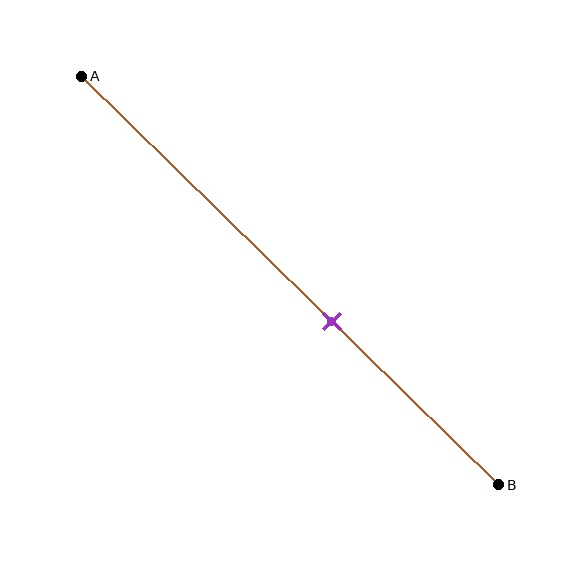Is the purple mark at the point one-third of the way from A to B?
No, the mark is at about 60% from A, not at the 33% one-third point.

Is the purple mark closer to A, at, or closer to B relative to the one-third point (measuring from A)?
The purple mark is closer to point B than the one-third point of segment AB.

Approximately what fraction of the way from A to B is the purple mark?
The purple mark is approximately 60% of the way from A to B.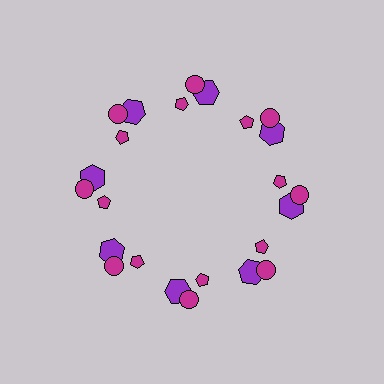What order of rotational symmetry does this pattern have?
This pattern has 8-fold rotational symmetry.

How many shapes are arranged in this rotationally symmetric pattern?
There are 24 shapes, arranged in 8 groups of 3.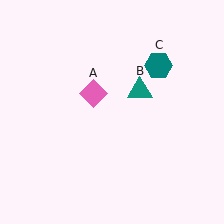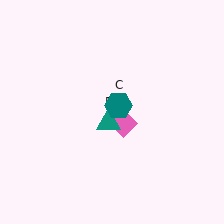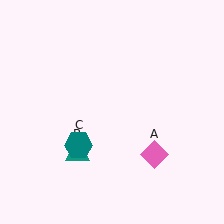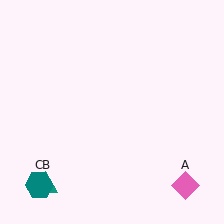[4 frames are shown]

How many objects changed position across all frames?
3 objects changed position: pink diamond (object A), teal triangle (object B), teal hexagon (object C).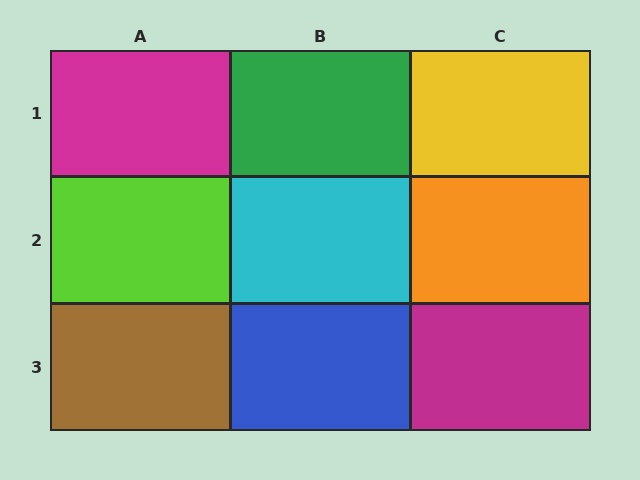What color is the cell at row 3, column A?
Brown.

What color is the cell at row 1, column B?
Green.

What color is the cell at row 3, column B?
Blue.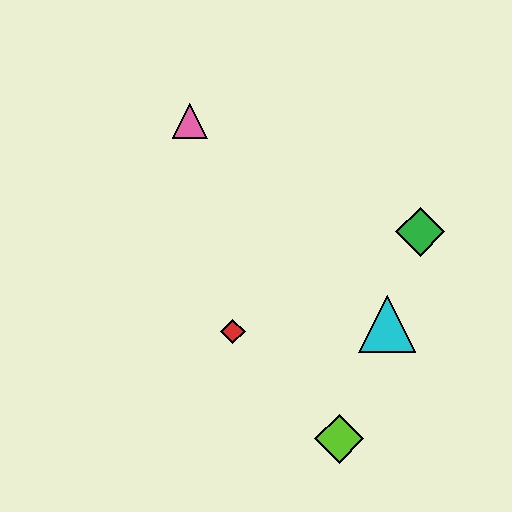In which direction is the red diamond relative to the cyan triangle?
The red diamond is to the left of the cyan triangle.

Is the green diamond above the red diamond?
Yes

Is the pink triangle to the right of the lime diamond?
No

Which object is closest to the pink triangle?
The red diamond is closest to the pink triangle.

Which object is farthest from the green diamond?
The pink triangle is farthest from the green diamond.